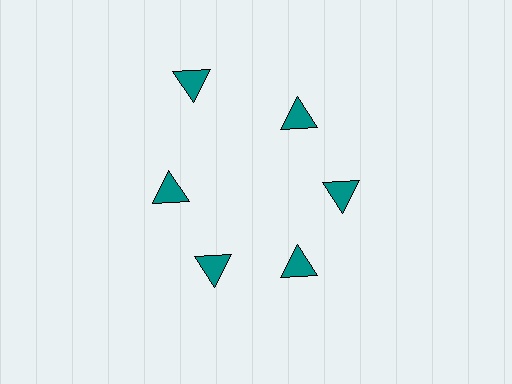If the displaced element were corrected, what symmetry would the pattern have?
It would have 6-fold rotational symmetry — the pattern would map onto itself every 60 degrees.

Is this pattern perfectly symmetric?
No. The 6 teal triangles are arranged in a ring, but one element near the 11 o'clock position is pushed outward from the center, breaking the 6-fold rotational symmetry.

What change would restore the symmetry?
The symmetry would be restored by moving it inward, back onto the ring so that all 6 triangles sit at equal angles and equal distance from the center.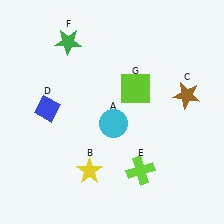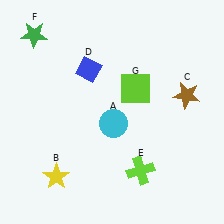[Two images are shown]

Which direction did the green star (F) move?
The green star (F) moved left.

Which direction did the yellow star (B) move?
The yellow star (B) moved left.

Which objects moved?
The objects that moved are: the yellow star (B), the blue diamond (D), the green star (F).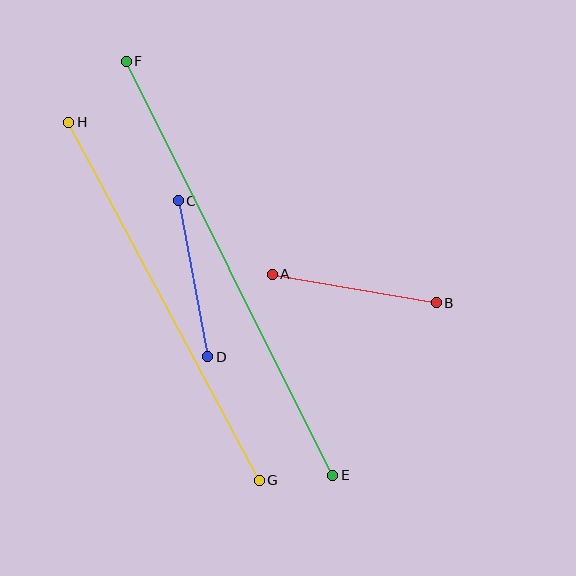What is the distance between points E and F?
The distance is approximately 463 pixels.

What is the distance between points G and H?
The distance is approximately 406 pixels.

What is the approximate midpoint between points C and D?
The midpoint is at approximately (193, 279) pixels.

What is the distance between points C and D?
The distance is approximately 159 pixels.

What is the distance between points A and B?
The distance is approximately 167 pixels.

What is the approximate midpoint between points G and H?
The midpoint is at approximately (164, 301) pixels.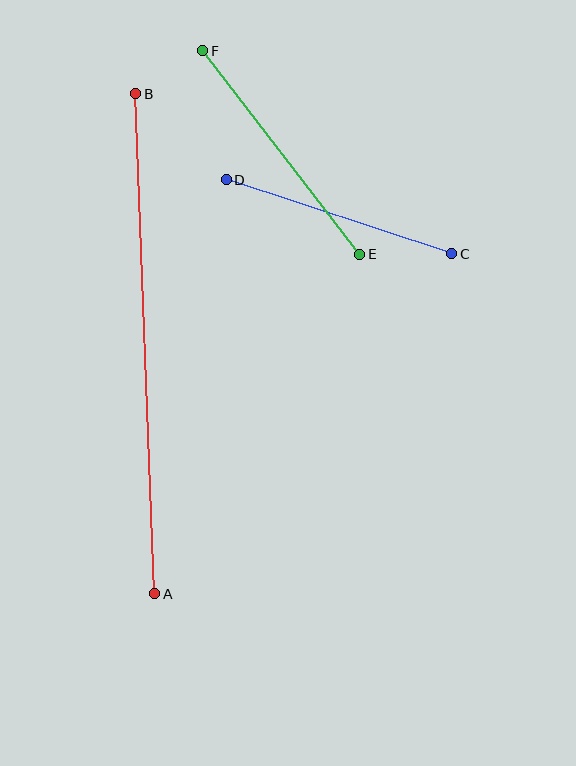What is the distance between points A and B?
The distance is approximately 500 pixels.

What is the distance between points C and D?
The distance is approximately 237 pixels.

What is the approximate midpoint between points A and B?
The midpoint is at approximately (145, 344) pixels.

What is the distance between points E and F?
The distance is approximately 257 pixels.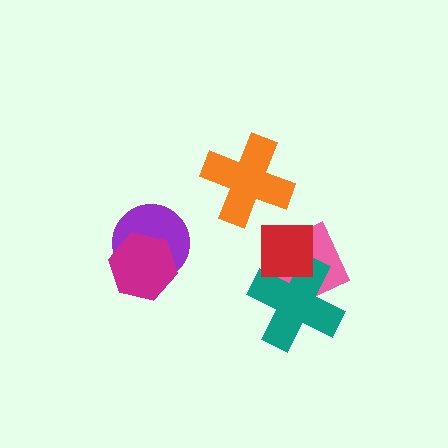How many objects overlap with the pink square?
2 objects overlap with the pink square.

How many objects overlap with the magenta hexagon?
1 object overlaps with the magenta hexagon.